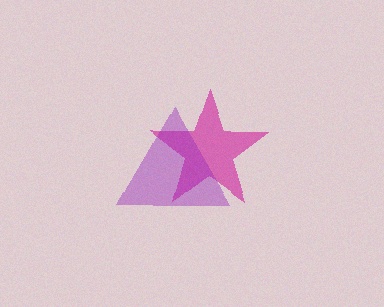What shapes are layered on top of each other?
The layered shapes are: a magenta star, a purple triangle.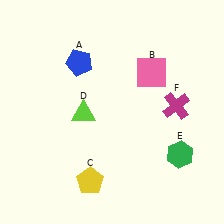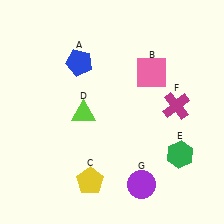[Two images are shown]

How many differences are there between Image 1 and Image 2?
There is 1 difference between the two images.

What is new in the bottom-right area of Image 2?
A purple circle (G) was added in the bottom-right area of Image 2.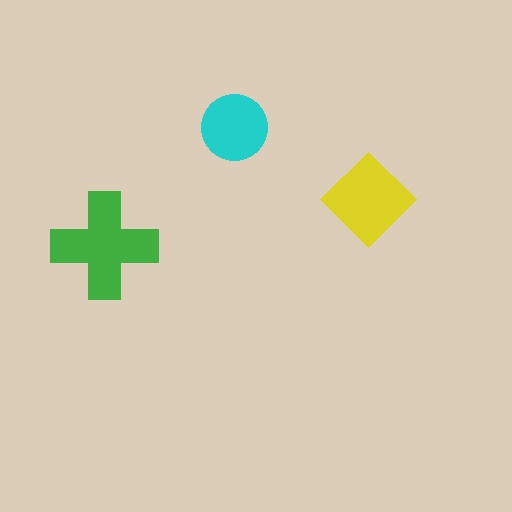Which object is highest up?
The cyan circle is topmost.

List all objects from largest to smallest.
The green cross, the yellow diamond, the cyan circle.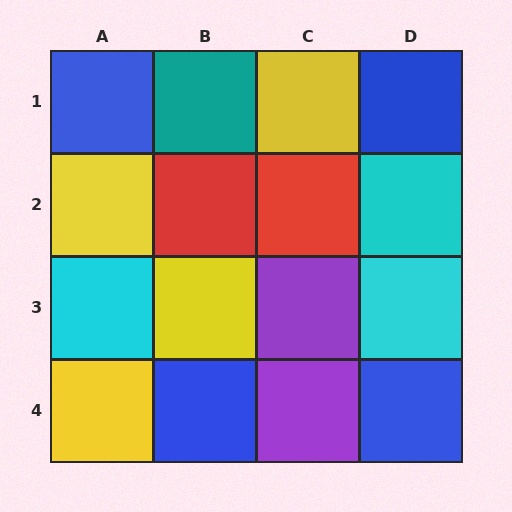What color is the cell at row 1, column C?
Yellow.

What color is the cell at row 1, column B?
Teal.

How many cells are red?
2 cells are red.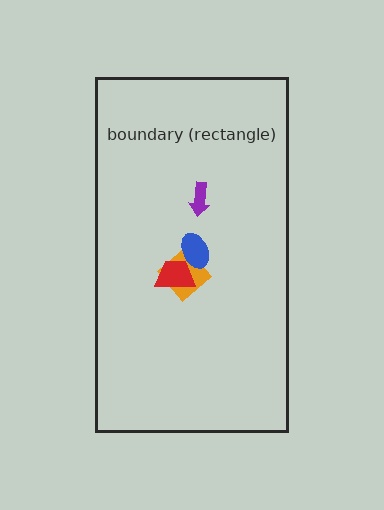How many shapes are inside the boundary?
4 inside, 0 outside.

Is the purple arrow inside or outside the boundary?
Inside.